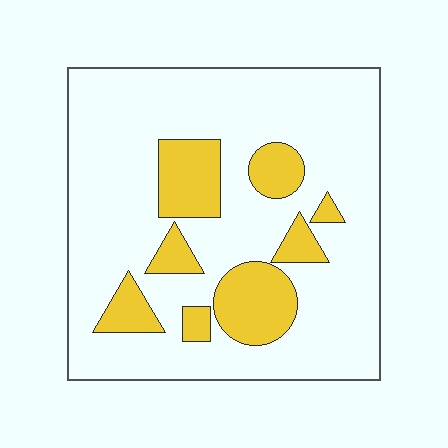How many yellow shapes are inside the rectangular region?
8.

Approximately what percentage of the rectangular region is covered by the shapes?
Approximately 20%.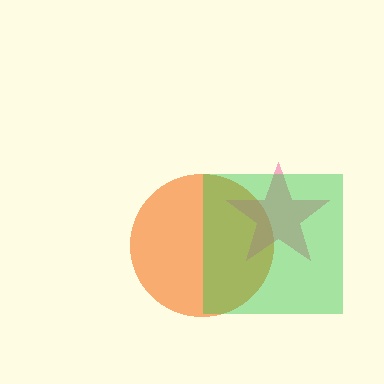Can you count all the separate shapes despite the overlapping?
Yes, there are 3 separate shapes.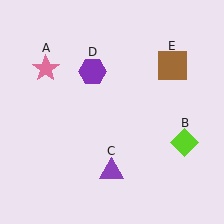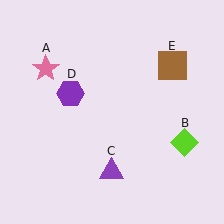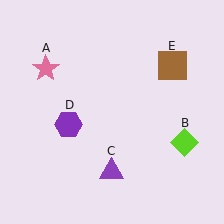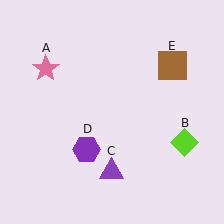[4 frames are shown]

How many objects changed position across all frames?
1 object changed position: purple hexagon (object D).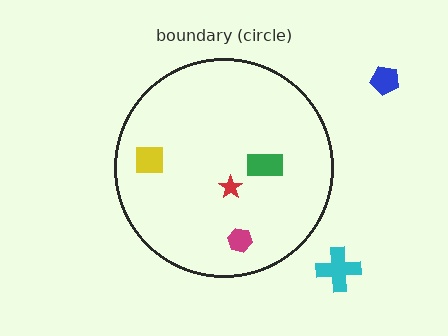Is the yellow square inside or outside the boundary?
Inside.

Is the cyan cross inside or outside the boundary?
Outside.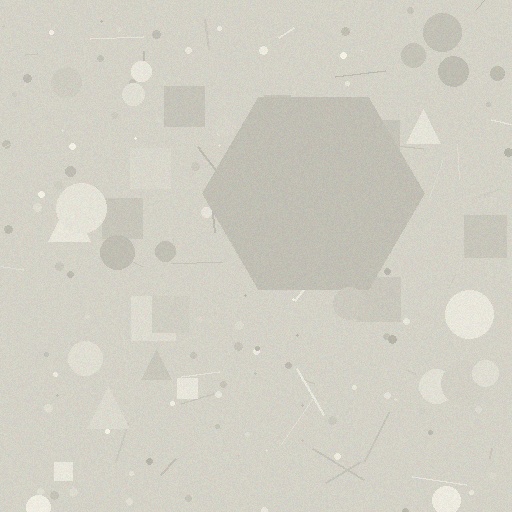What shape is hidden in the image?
A hexagon is hidden in the image.